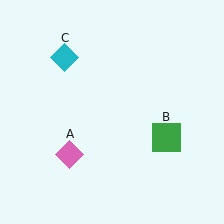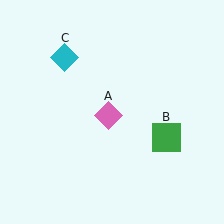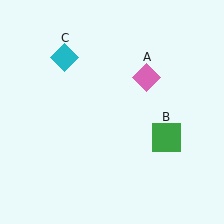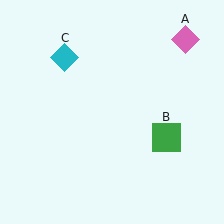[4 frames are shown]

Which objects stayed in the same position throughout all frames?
Green square (object B) and cyan diamond (object C) remained stationary.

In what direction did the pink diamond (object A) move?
The pink diamond (object A) moved up and to the right.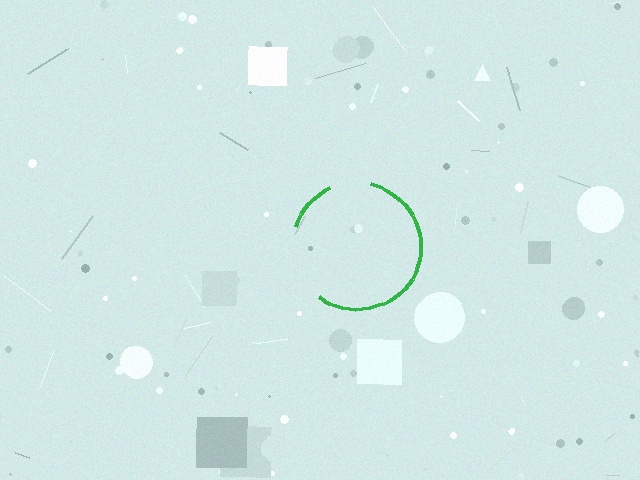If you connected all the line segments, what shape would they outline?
They would outline a circle.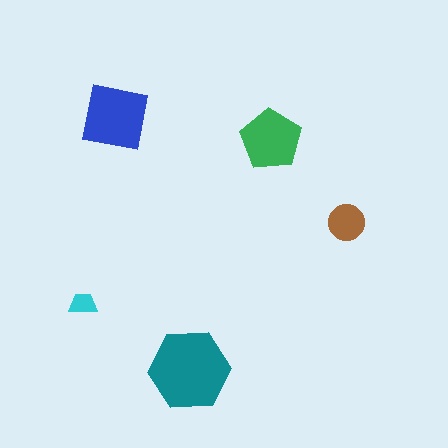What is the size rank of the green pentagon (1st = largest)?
3rd.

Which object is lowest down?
The teal hexagon is bottommost.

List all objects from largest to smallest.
The teal hexagon, the blue square, the green pentagon, the brown circle, the cyan trapezoid.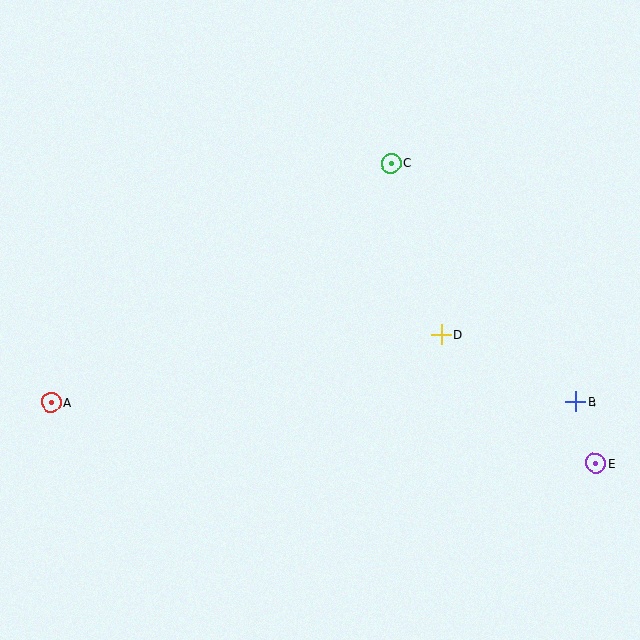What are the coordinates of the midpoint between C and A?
The midpoint between C and A is at (221, 283).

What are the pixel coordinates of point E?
Point E is at (595, 463).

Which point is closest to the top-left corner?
Point A is closest to the top-left corner.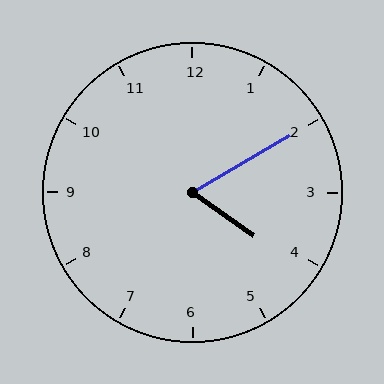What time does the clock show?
4:10.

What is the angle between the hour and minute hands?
Approximately 65 degrees.